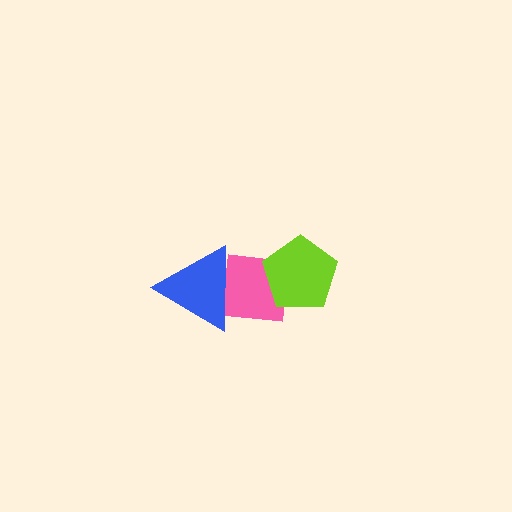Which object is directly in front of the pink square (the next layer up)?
The lime pentagon is directly in front of the pink square.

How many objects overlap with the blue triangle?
1 object overlaps with the blue triangle.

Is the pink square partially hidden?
Yes, it is partially covered by another shape.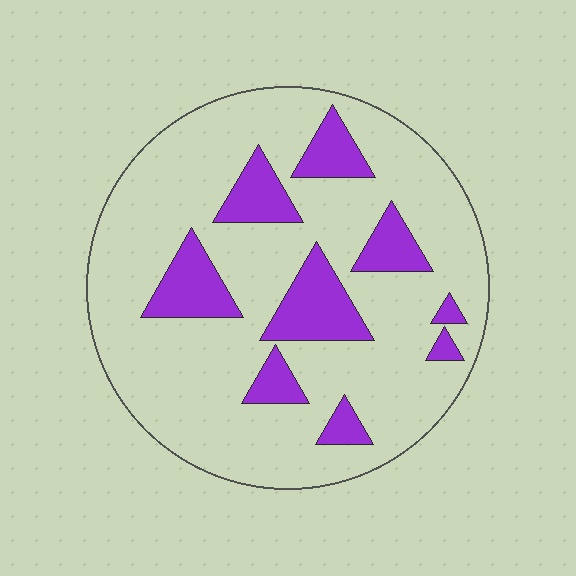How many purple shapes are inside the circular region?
9.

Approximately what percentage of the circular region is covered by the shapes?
Approximately 20%.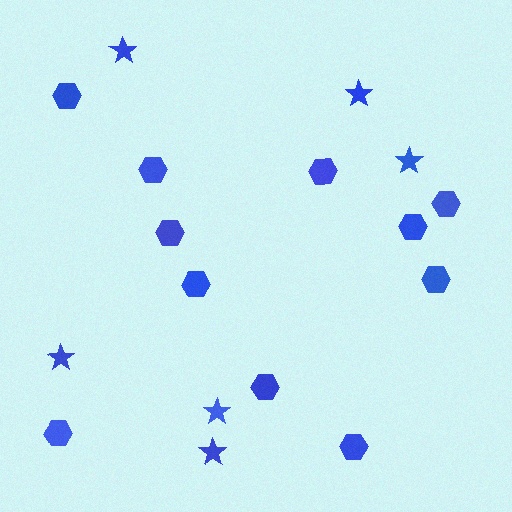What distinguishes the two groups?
There are 2 groups: one group of hexagons (11) and one group of stars (6).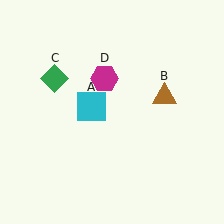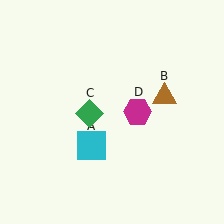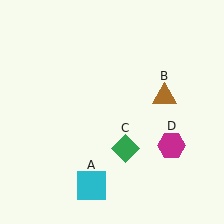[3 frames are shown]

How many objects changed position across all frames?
3 objects changed position: cyan square (object A), green diamond (object C), magenta hexagon (object D).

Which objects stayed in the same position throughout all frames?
Brown triangle (object B) remained stationary.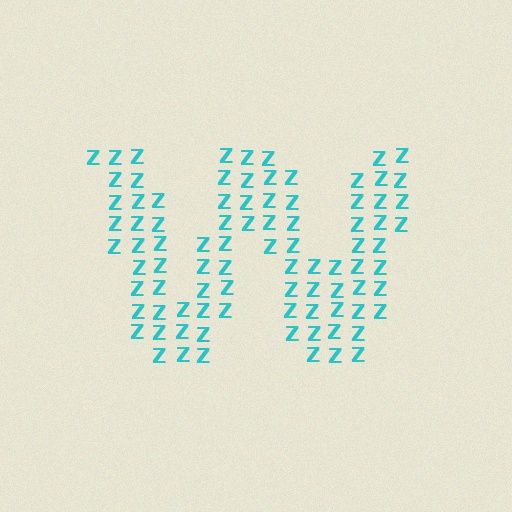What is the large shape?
The large shape is the letter W.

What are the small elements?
The small elements are letter Z's.